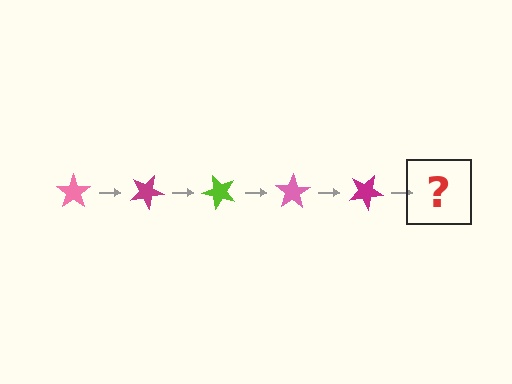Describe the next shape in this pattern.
It should be a lime star, rotated 125 degrees from the start.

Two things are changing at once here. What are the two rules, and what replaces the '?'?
The two rules are that it rotates 25 degrees each step and the color cycles through pink, magenta, and lime. The '?' should be a lime star, rotated 125 degrees from the start.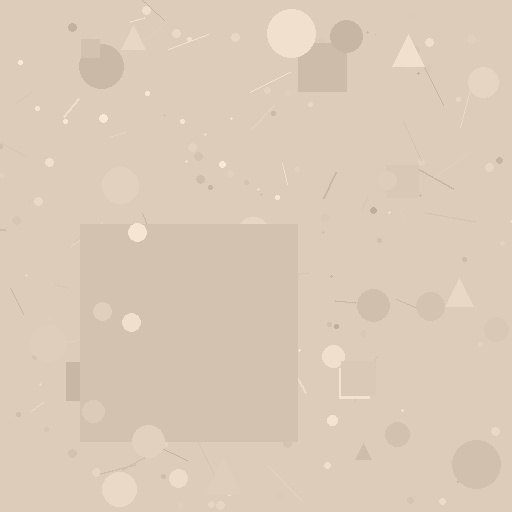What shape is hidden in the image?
A square is hidden in the image.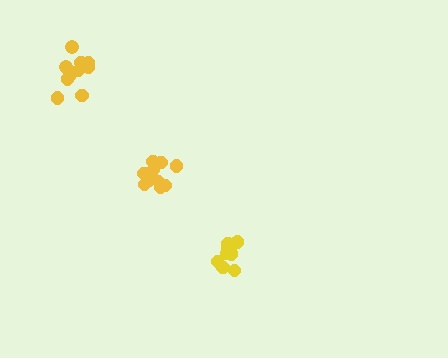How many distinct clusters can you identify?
There are 3 distinct clusters.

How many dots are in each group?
Group 1: 11 dots, Group 2: 11 dots, Group 3: 12 dots (34 total).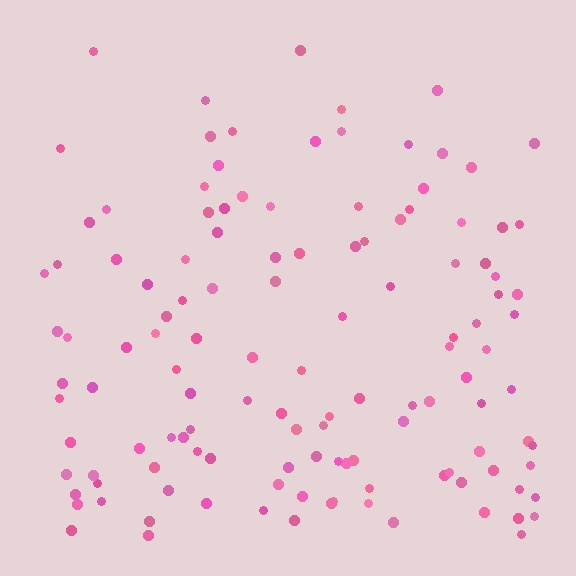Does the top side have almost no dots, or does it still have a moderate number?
Still a moderate number, just noticeably fewer than the bottom.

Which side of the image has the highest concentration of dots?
The bottom.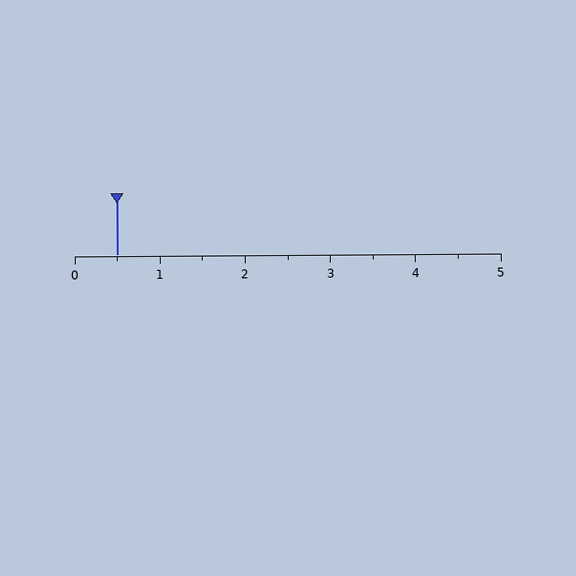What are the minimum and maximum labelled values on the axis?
The axis runs from 0 to 5.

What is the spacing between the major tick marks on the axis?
The major ticks are spaced 1 apart.